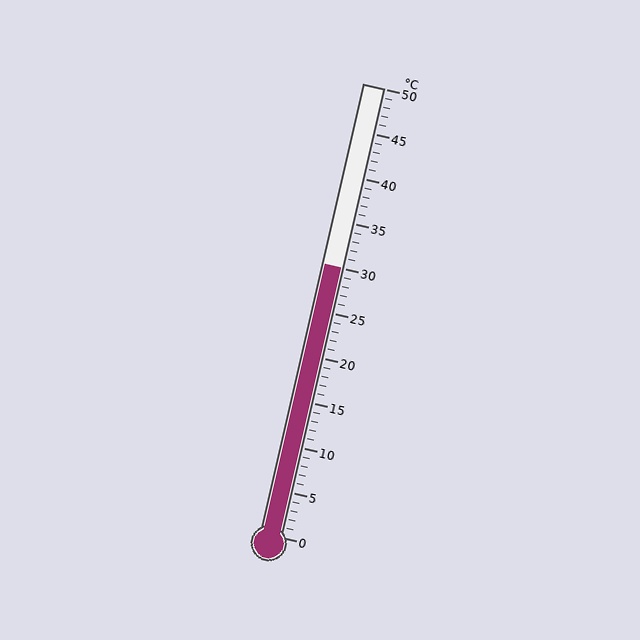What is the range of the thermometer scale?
The thermometer scale ranges from 0°C to 50°C.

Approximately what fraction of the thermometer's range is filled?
The thermometer is filled to approximately 60% of its range.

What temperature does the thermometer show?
The thermometer shows approximately 30°C.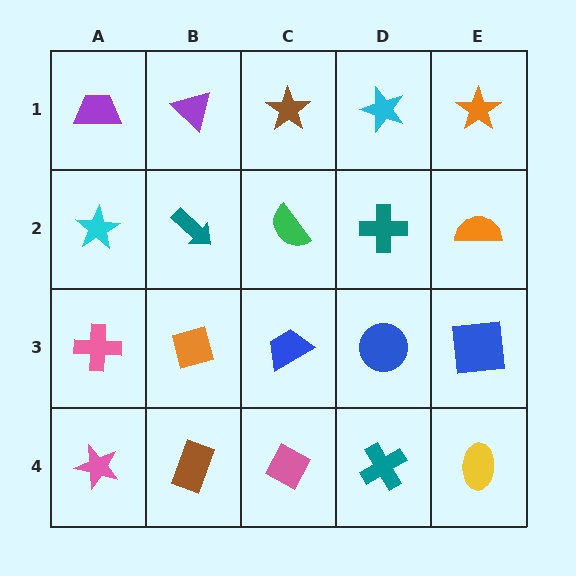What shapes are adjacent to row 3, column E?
An orange semicircle (row 2, column E), a yellow ellipse (row 4, column E), a blue circle (row 3, column D).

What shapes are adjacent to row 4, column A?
A pink cross (row 3, column A), a brown rectangle (row 4, column B).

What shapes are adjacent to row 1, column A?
A cyan star (row 2, column A), a purple triangle (row 1, column B).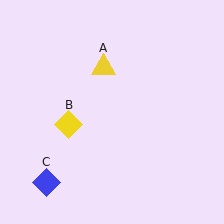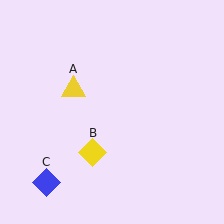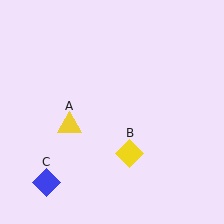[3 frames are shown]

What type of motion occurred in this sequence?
The yellow triangle (object A), yellow diamond (object B) rotated counterclockwise around the center of the scene.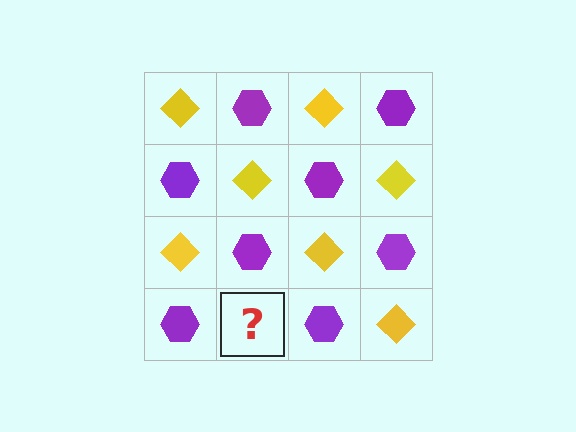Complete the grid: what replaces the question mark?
The question mark should be replaced with a yellow diamond.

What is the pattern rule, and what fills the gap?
The rule is that it alternates yellow diamond and purple hexagon in a checkerboard pattern. The gap should be filled with a yellow diamond.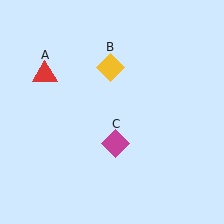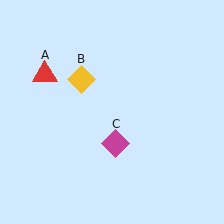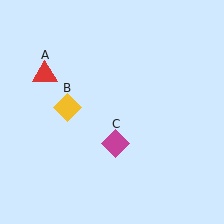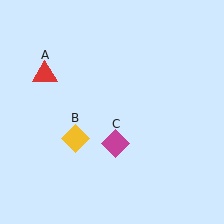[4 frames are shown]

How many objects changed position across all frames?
1 object changed position: yellow diamond (object B).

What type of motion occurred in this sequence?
The yellow diamond (object B) rotated counterclockwise around the center of the scene.